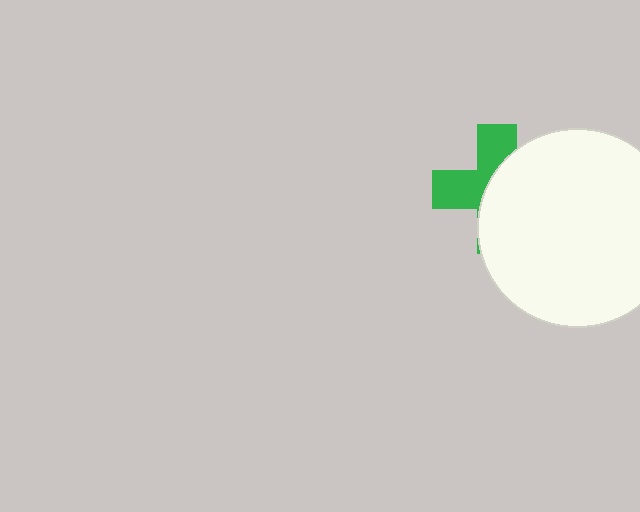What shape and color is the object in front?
The object in front is a white circle.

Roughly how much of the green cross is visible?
A small part of it is visible (roughly 43%).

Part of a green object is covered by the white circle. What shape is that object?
It is a cross.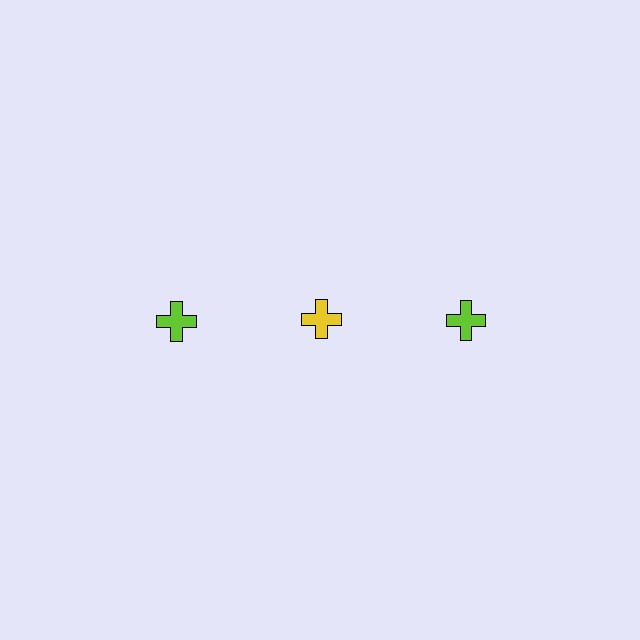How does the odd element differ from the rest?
It has a different color: yellow instead of lime.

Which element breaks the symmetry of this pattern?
The yellow cross in the top row, second from left column breaks the symmetry. All other shapes are lime crosses.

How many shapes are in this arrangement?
There are 3 shapes arranged in a grid pattern.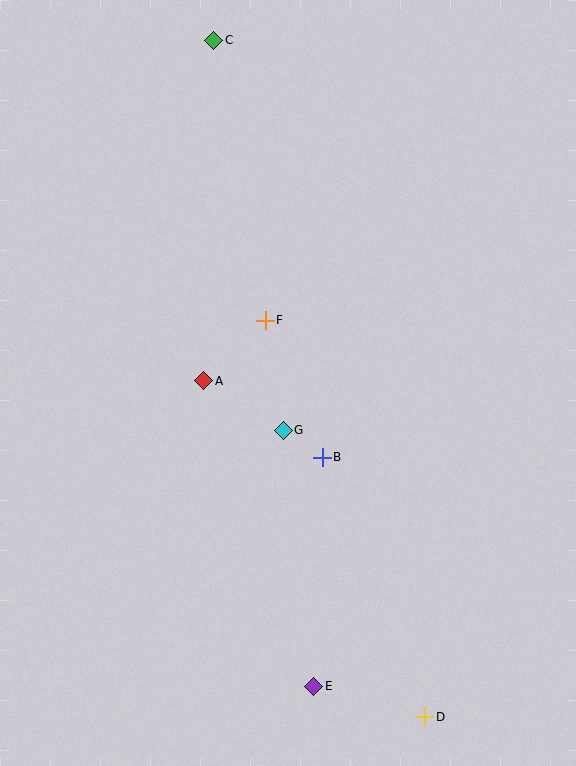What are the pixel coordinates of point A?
Point A is at (204, 381).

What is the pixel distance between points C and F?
The distance between C and F is 285 pixels.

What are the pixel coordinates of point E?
Point E is at (314, 686).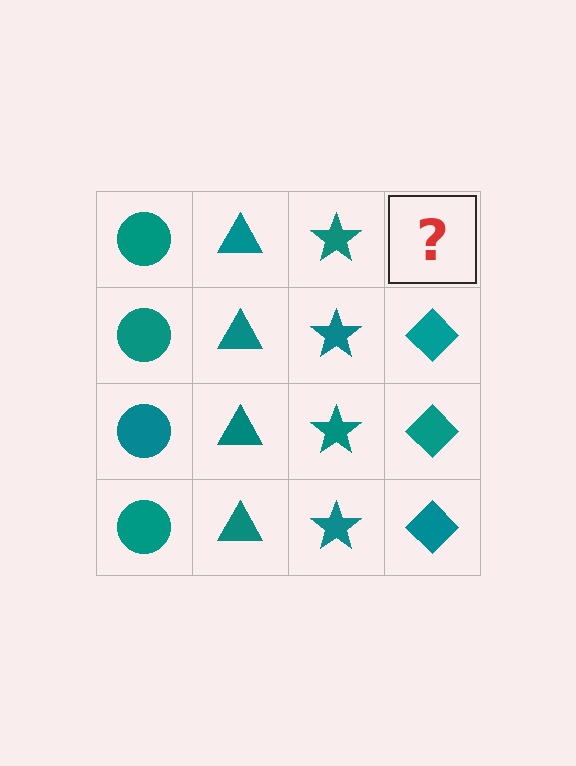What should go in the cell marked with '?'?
The missing cell should contain a teal diamond.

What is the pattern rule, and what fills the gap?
The rule is that each column has a consistent shape. The gap should be filled with a teal diamond.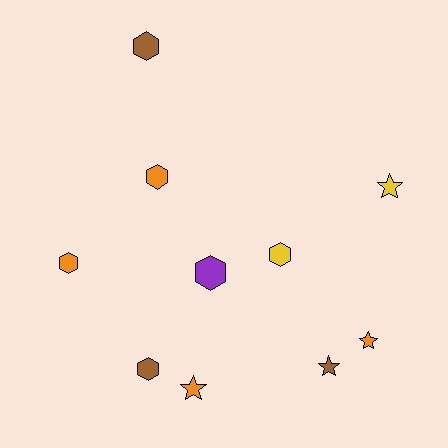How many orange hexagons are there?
There are 2 orange hexagons.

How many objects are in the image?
There are 10 objects.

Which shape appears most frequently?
Hexagon, with 6 objects.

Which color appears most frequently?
Orange, with 4 objects.